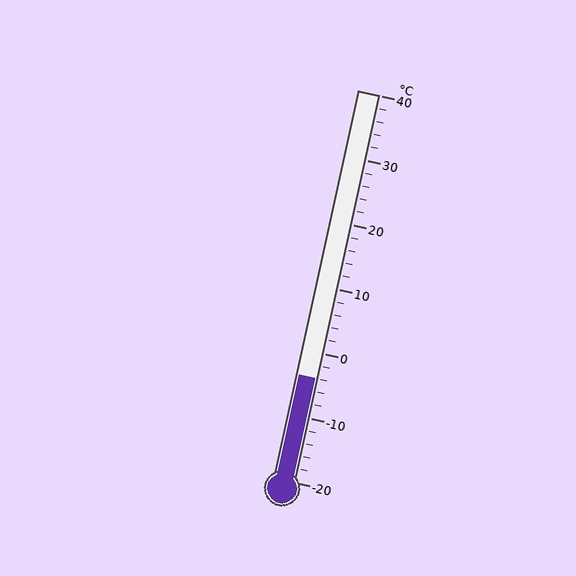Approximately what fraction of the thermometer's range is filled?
The thermometer is filled to approximately 25% of its range.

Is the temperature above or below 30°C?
The temperature is below 30°C.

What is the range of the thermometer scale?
The thermometer scale ranges from -20°C to 40°C.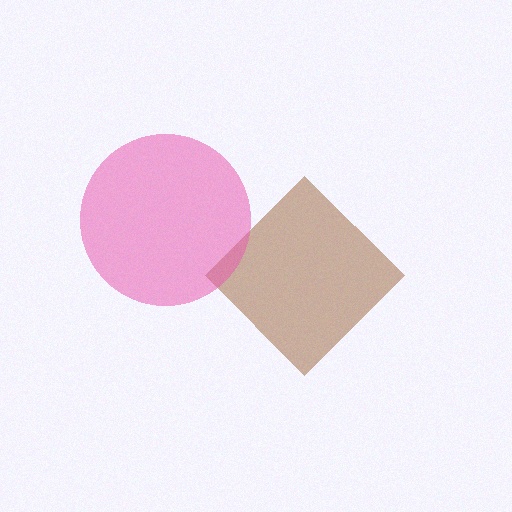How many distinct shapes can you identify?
There are 2 distinct shapes: a brown diamond, a pink circle.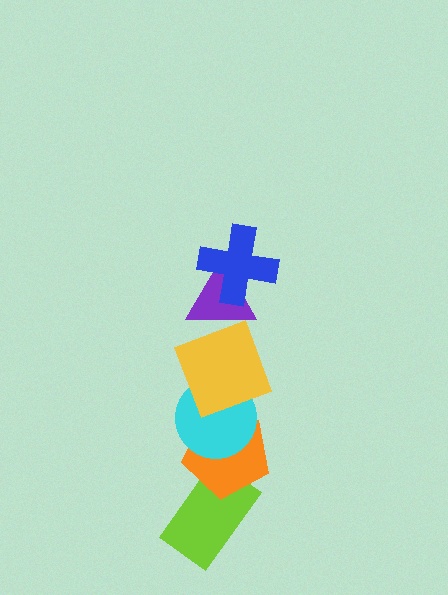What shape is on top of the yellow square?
The purple triangle is on top of the yellow square.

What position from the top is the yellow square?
The yellow square is 3rd from the top.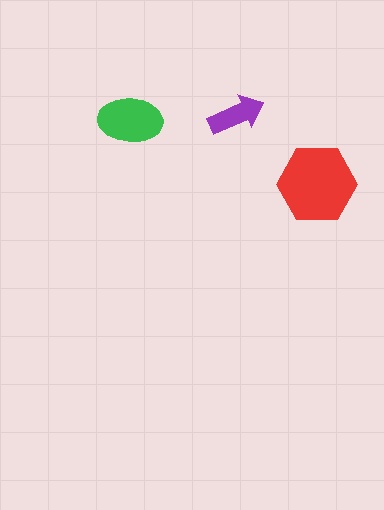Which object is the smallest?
The purple arrow.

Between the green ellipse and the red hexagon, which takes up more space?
The red hexagon.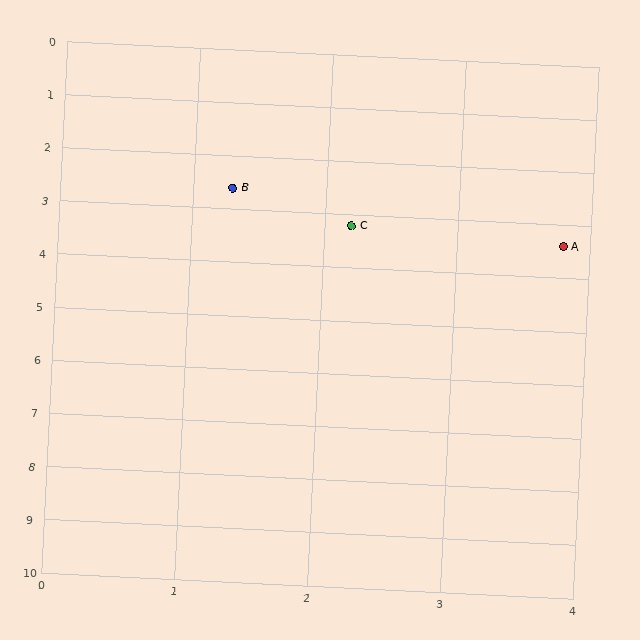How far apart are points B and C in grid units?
Points B and C are about 1.1 grid units apart.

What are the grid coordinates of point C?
Point C is at approximately (2.2, 3.2).